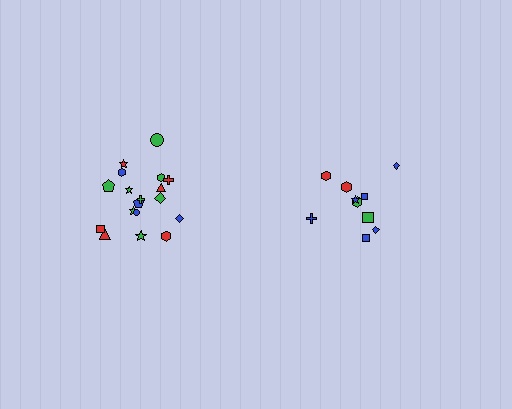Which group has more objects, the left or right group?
The left group.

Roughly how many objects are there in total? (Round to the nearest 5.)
Roughly 30 objects in total.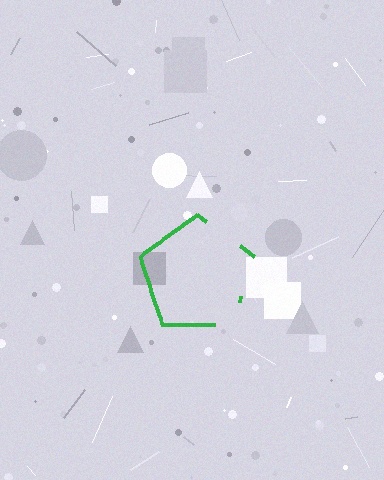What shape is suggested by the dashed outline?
The dashed outline suggests a pentagon.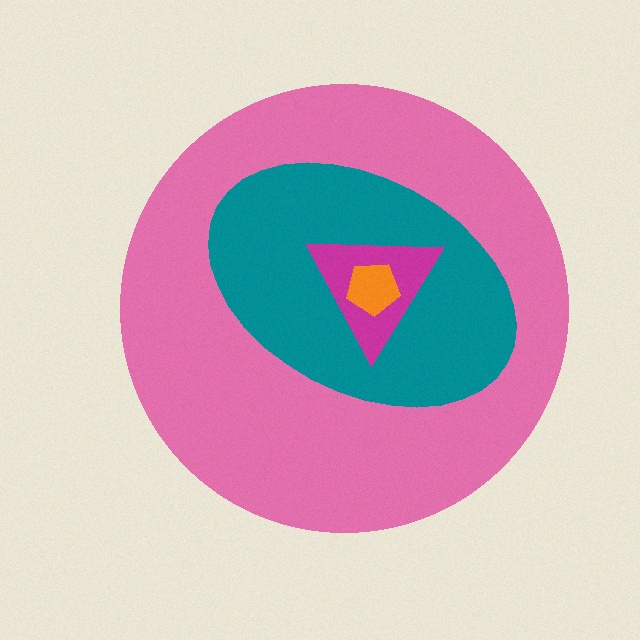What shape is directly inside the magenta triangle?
The orange pentagon.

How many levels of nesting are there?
4.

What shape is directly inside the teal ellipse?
The magenta triangle.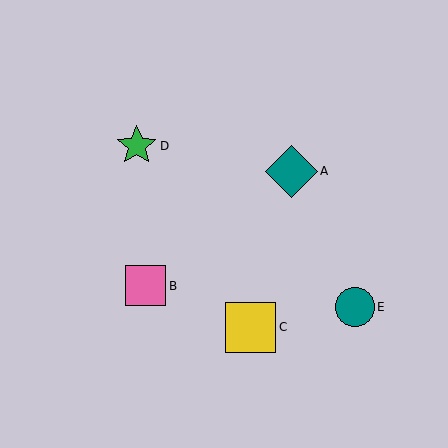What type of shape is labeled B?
Shape B is a pink square.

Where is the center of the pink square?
The center of the pink square is at (146, 286).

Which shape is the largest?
The teal diamond (labeled A) is the largest.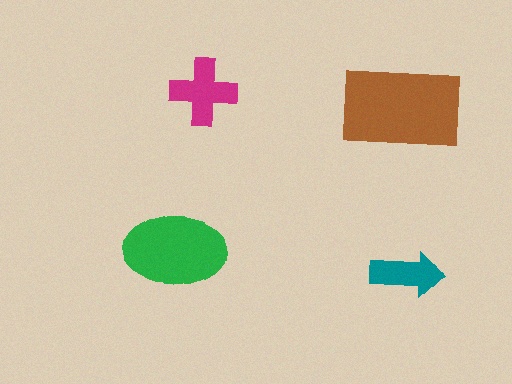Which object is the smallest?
The teal arrow.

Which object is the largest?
The brown rectangle.